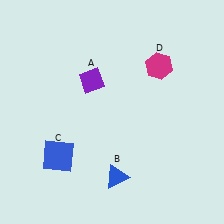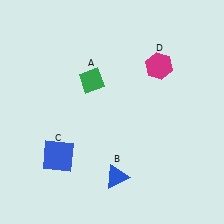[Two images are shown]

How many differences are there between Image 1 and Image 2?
There is 1 difference between the two images.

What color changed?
The diamond (A) changed from purple in Image 1 to green in Image 2.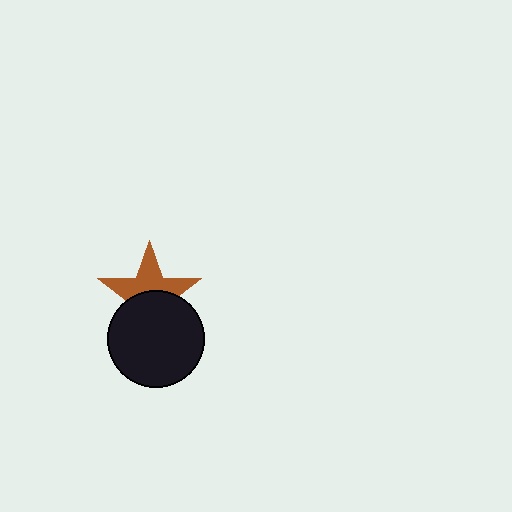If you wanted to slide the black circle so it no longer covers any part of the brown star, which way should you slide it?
Slide it down — that is the most direct way to separate the two shapes.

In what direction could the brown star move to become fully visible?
The brown star could move up. That would shift it out from behind the black circle entirely.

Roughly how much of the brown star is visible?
About half of it is visible (roughly 51%).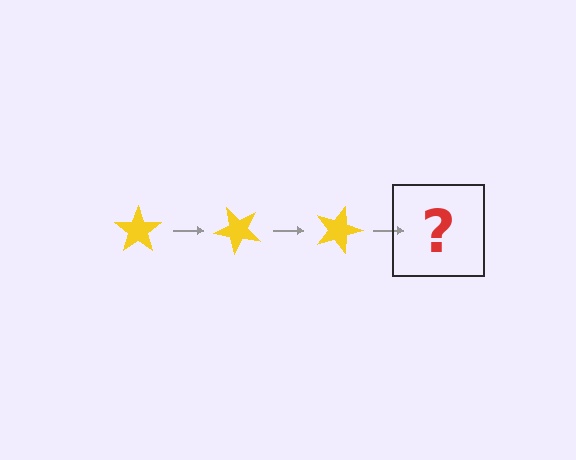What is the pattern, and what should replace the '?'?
The pattern is that the star rotates 45 degrees each step. The '?' should be a yellow star rotated 135 degrees.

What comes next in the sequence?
The next element should be a yellow star rotated 135 degrees.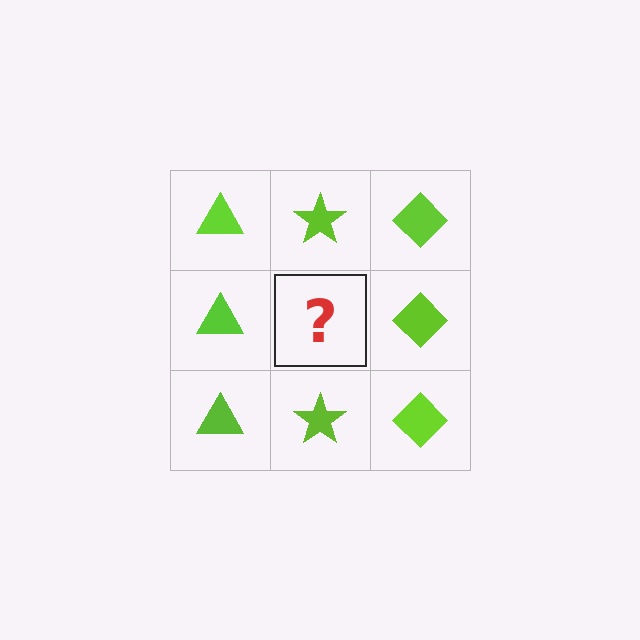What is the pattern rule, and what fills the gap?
The rule is that each column has a consistent shape. The gap should be filled with a lime star.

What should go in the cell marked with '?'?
The missing cell should contain a lime star.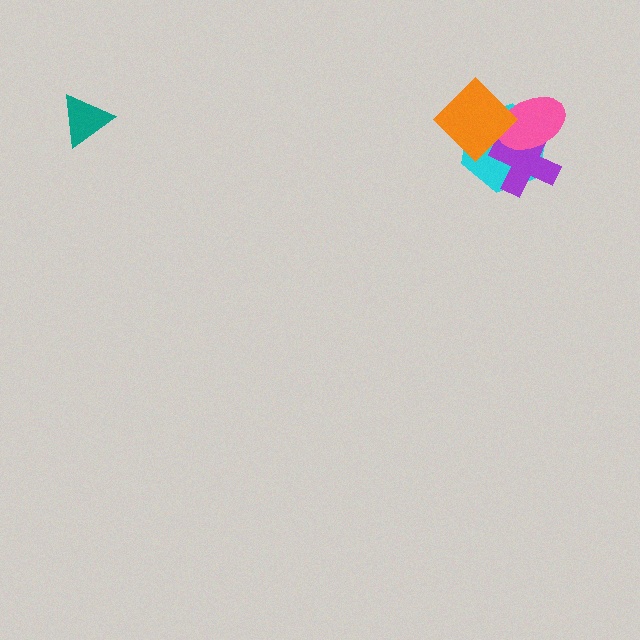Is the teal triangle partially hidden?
No, no other shape covers it.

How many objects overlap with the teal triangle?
0 objects overlap with the teal triangle.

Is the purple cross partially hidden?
Yes, it is partially covered by another shape.